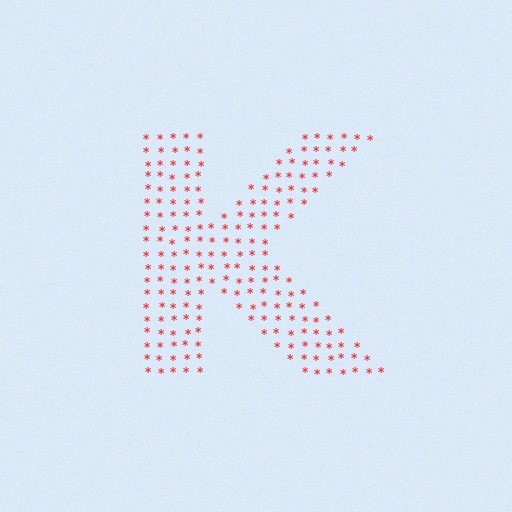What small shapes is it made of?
It is made of small asterisks.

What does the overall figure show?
The overall figure shows the letter K.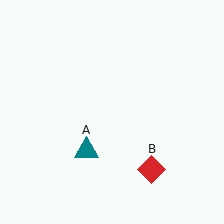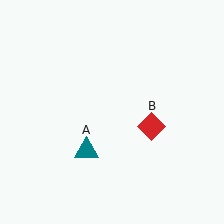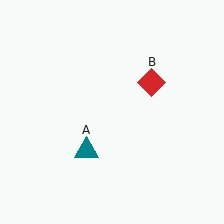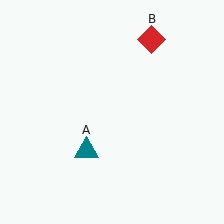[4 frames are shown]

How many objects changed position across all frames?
1 object changed position: red diamond (object B).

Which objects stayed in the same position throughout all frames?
Teal triangle (object A) remained stationary.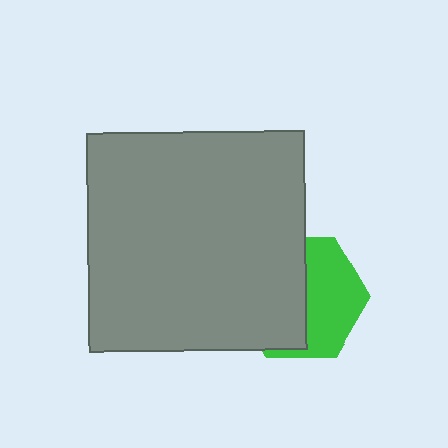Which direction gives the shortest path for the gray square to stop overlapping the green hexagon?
Moving left gives the shortest separation.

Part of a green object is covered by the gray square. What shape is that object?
It is a hexagon.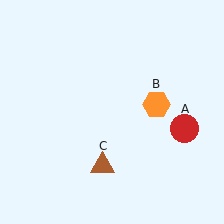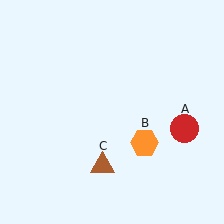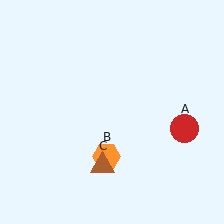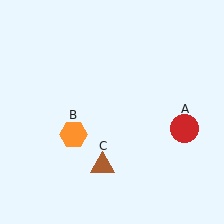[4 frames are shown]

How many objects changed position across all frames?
1 object changed position: orange hexagon (object B).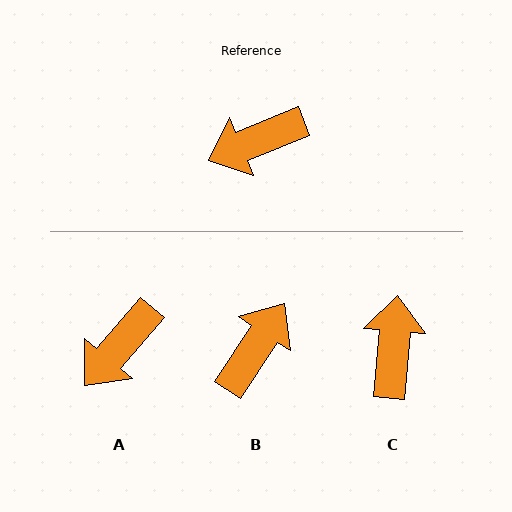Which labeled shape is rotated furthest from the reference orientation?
B, about 146 degrees away.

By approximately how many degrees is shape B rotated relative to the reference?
Approximately 146 degrees clockwise.